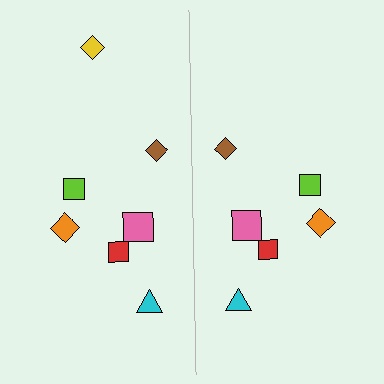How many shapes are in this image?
There are 13 shapes in this image.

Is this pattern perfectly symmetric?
No, the pattern is not perfectly symmetric. A yellow diamond is missing from the right side.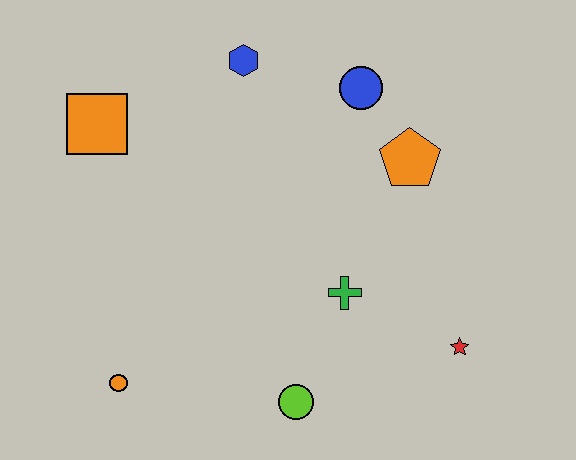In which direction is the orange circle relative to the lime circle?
The orange circle is to the left of the lime circle.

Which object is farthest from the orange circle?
The blue circle is farthest from the orange circle.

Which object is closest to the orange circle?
The lime circle is closest to the orange circle.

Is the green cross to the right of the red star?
No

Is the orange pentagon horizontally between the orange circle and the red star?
Yes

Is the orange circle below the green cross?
Yes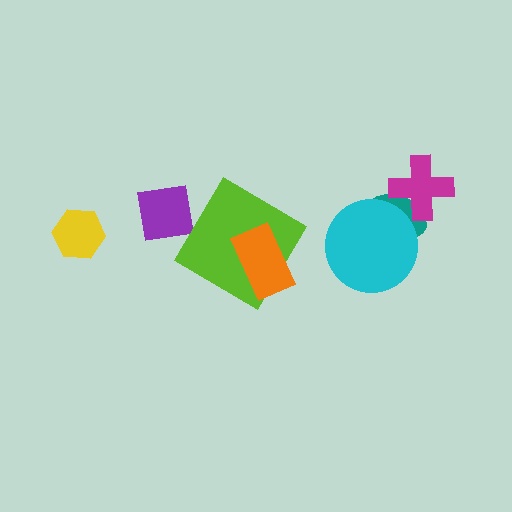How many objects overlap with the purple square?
0 objects overlap with the purple square.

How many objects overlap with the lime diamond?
1 object overlaps with the lime diamond.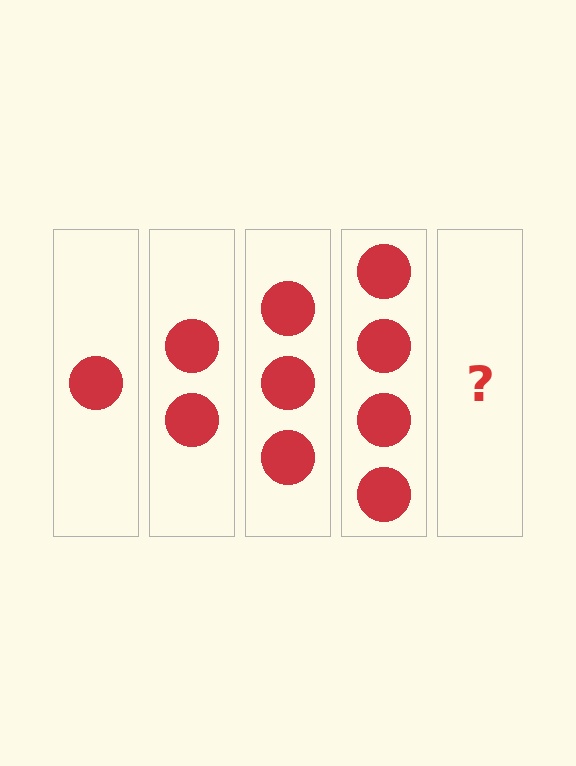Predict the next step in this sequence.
The next step is 5 circles.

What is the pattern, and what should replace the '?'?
The pattern is that each step adds one more circle. The '?' should be 5 circles.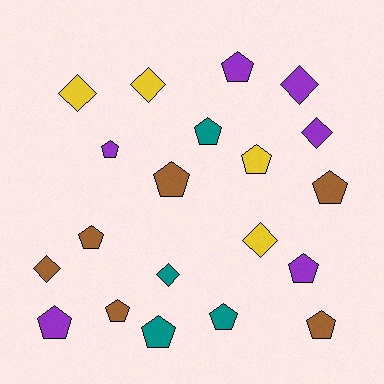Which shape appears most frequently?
Pentagon, with 13 objects.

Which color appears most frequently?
Brown, with 6 objects.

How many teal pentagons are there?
There are 3 teal pentagons.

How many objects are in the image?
There are 20 objects.